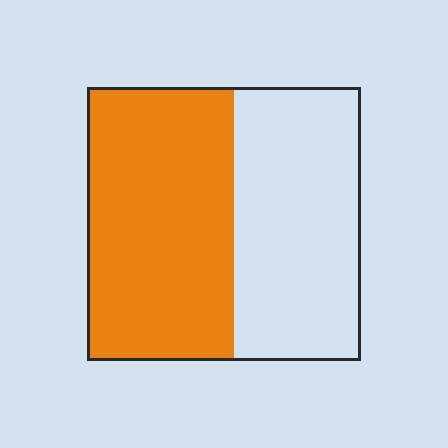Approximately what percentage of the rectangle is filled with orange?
Approximately 55%.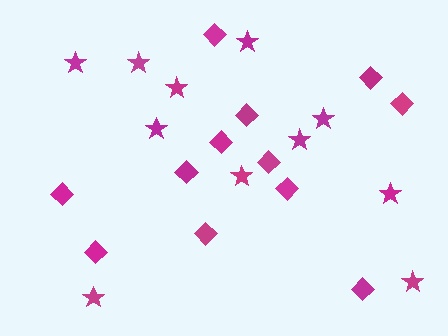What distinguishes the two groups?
There are 2 groups: one group of diamonds (12) and one group of stars (11).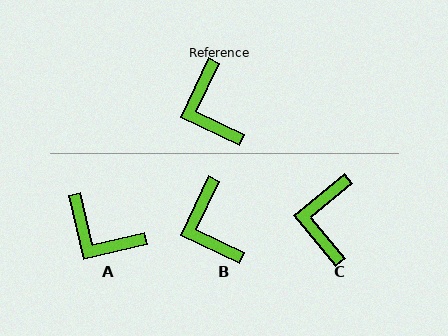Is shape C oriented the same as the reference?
No, it is off by about 25 degrees.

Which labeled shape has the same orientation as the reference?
B.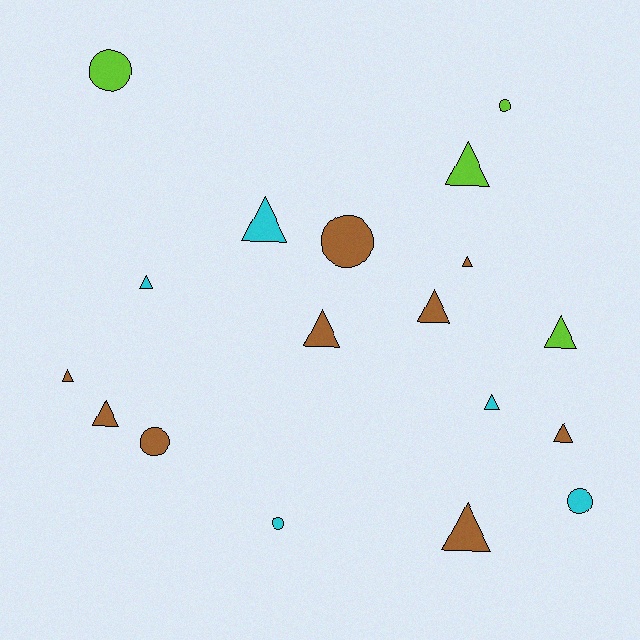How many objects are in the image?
There are 18 objects.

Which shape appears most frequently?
Triangle, with 12 objects.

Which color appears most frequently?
Brown, with 9 objects.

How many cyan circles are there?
There are 2 cyan circles.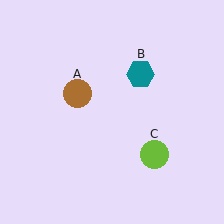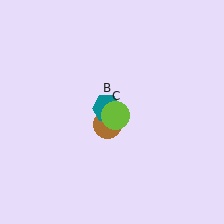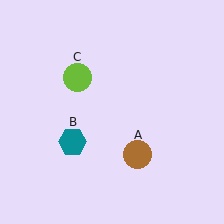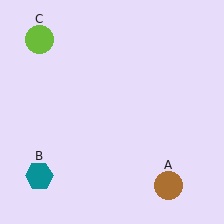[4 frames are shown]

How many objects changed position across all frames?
3 objects changed position: brown circle (object A), teal hexagon (object B), lime circle (object C).